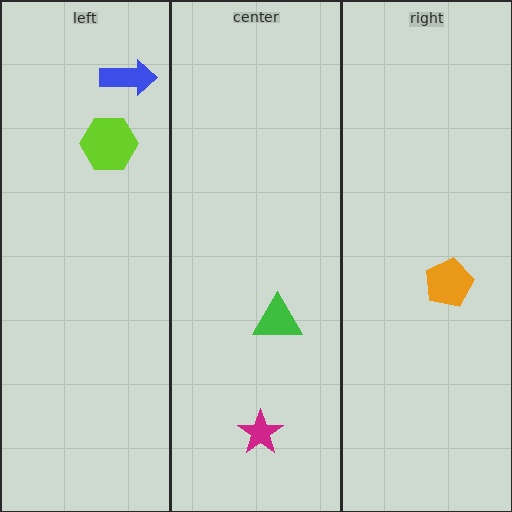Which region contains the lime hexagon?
The left region.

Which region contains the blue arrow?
The left region.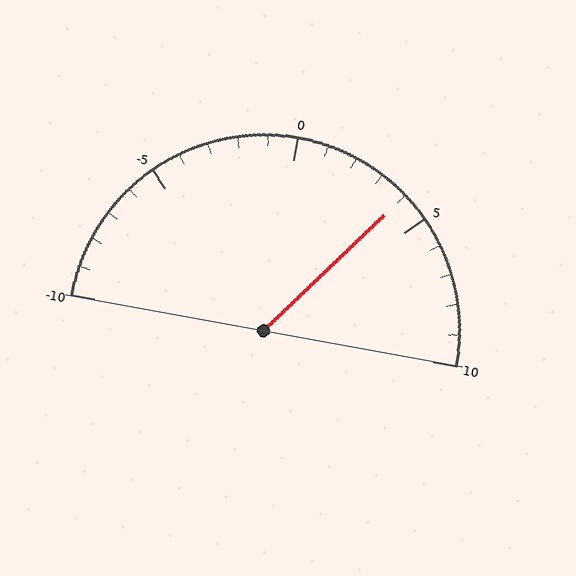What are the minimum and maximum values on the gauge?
The gauge ranges from -10 to 10.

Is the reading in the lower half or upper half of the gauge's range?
The reading is in the upper half of the range (-10 to 10).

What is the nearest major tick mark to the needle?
The nearest major tick mark is 5.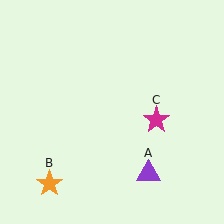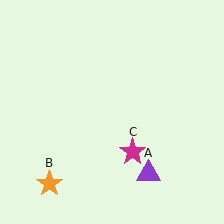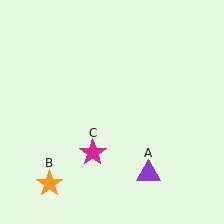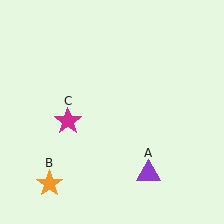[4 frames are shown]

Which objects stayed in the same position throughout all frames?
Purple triangle (object A) and orange star (object B) remained stationary.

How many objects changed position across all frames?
1 object changed position: magenta star (object C).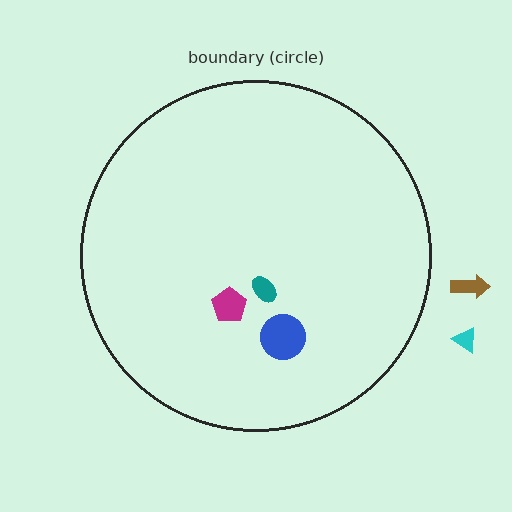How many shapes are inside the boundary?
3 inside, 2 outside.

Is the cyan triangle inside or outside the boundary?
Outside.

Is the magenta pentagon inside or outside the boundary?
Inside.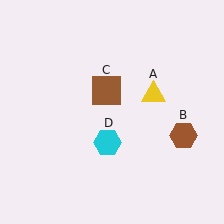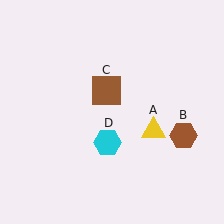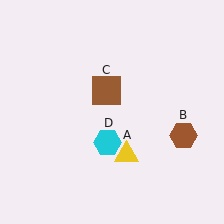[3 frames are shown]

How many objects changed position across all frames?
1 object changed position: yellow triangle (object A).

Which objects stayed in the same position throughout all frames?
Brown hexagon (object B) and brown square (object C) and cyan hexagon (object D) remained stationary.